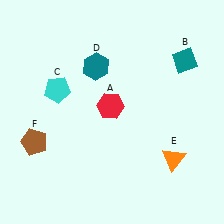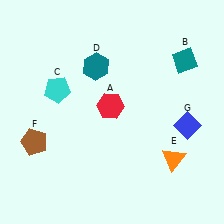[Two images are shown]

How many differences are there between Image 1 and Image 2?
There is 1 difference between the two images.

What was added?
A blue diamond (G) was added in Image 2.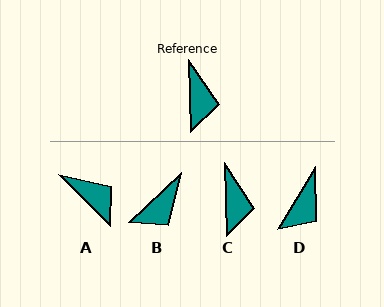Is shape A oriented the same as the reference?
No, it is off by about 43 degrees.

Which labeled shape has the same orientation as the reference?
C.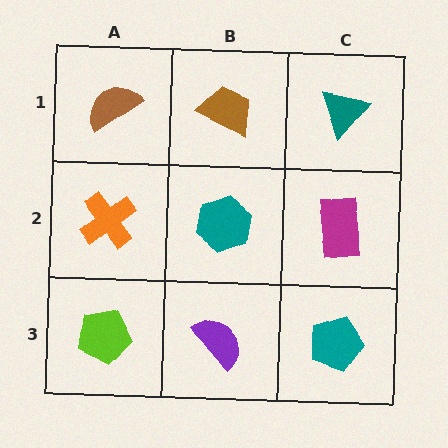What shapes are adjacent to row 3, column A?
An orange cross (row 2, column A), a purple semicircle (row 3, column B).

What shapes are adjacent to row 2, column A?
A brown semicircle (row 1, column A), a lime pentagon (row 3, column A), a teal hexagon (row 2, column B).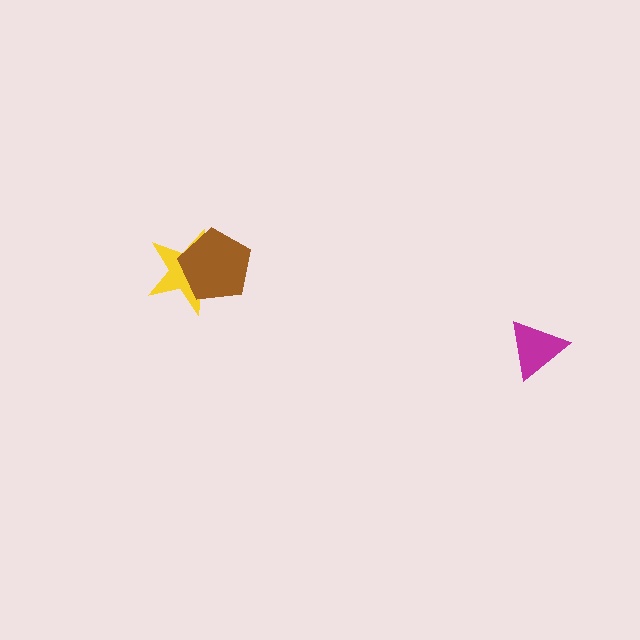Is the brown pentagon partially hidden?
No, no other shape covers it.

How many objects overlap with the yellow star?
1 object overlaps with the yellow star.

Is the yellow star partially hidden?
Yes, it is partially covered by another shape.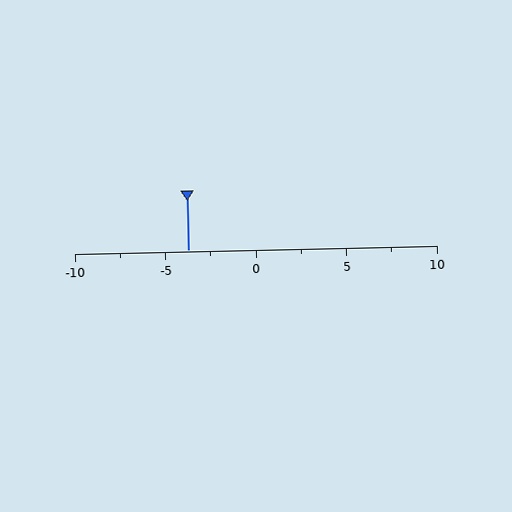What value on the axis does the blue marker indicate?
The marker indicates approximately -3.8.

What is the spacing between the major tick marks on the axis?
The major ticks are spaced 5 apart.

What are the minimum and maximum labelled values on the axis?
The axis runs from -10 to 10.